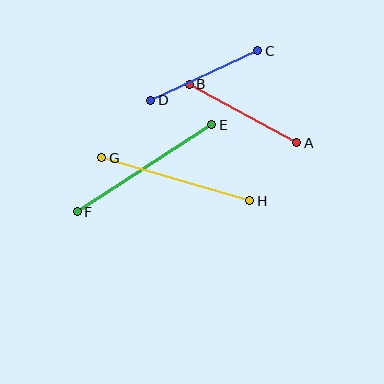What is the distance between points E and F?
The distance is approximately 160 pixels.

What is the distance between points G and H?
The distance is approximately 154 pixels.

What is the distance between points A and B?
The distance is approximately 123 pixels.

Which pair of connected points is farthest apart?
Points E and F are farthest apart.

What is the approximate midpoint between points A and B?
The midpoint is at approximately (243, 114) pixels.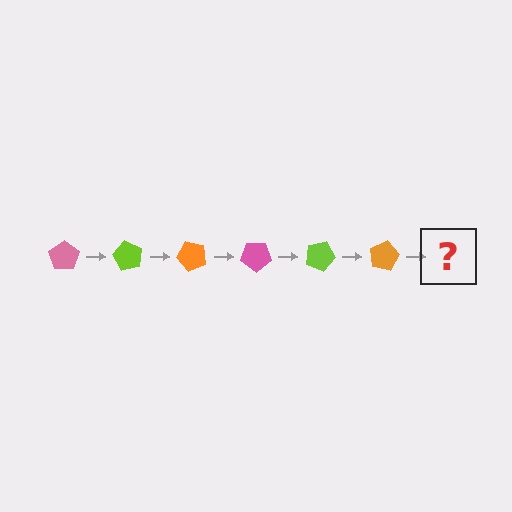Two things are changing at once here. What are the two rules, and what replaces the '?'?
The two rules are that it rotates 60 degrees each step and the color cycles through pink, lime, and orange. The '?' should be a pink pentagon, rotated 360 degrees from the start.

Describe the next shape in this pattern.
It should be a pink pentagon, rotated 360 degrees from the start.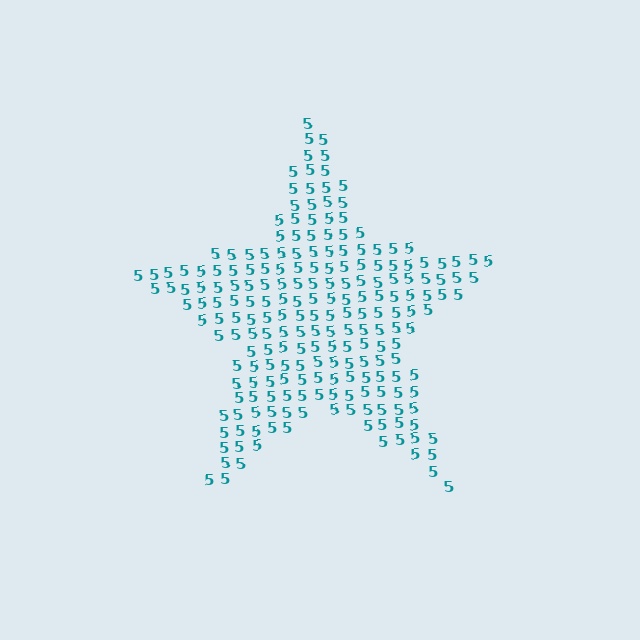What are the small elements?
The small elements are digit 5's.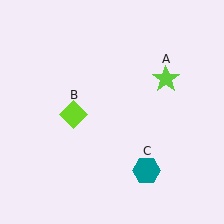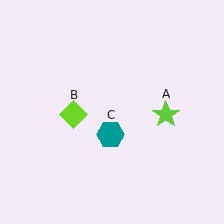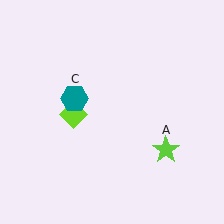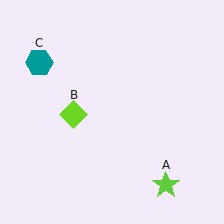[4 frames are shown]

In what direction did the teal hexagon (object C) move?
The teal hexagon (object C) moved up and to the left.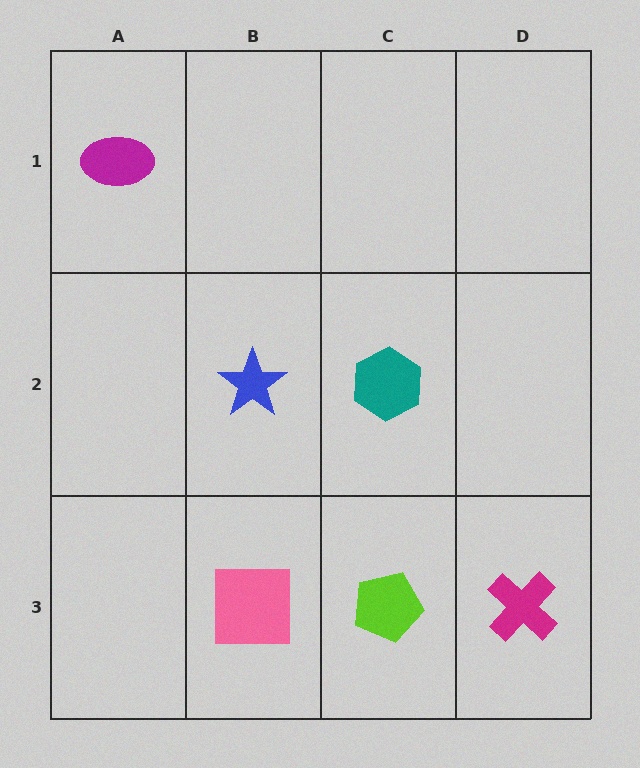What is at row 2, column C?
A teal hexagon.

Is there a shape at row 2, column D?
No, that cell is empty.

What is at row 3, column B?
A pink square.